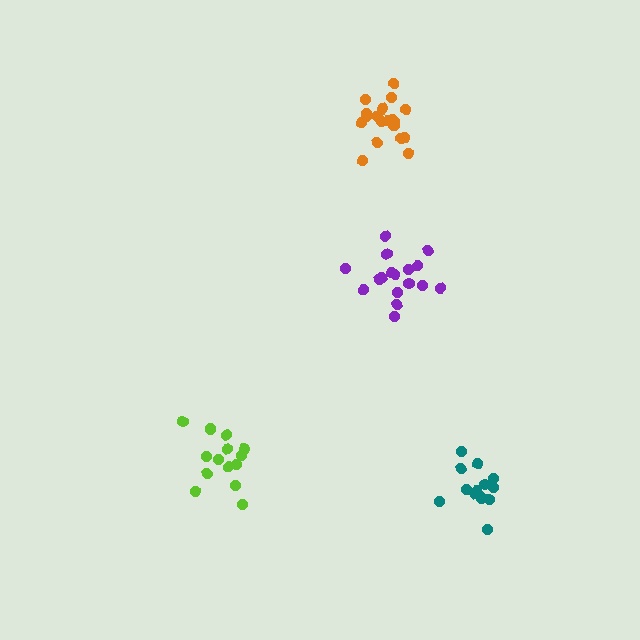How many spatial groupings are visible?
There are 4 spatial groupings.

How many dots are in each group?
Group 1: 17 dots, Group 2: 15 dots, Group 3: 14 dots, Group 4: 20 dots (66 total).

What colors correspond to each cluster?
The clusters are colored: purple, lime, teal, orange.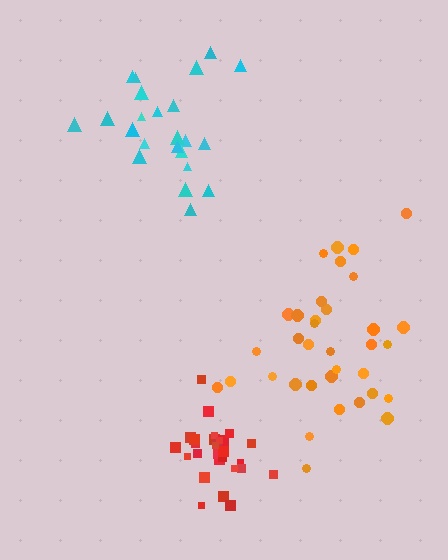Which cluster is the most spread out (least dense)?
Orange.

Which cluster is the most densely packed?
Red.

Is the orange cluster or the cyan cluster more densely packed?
Cyan.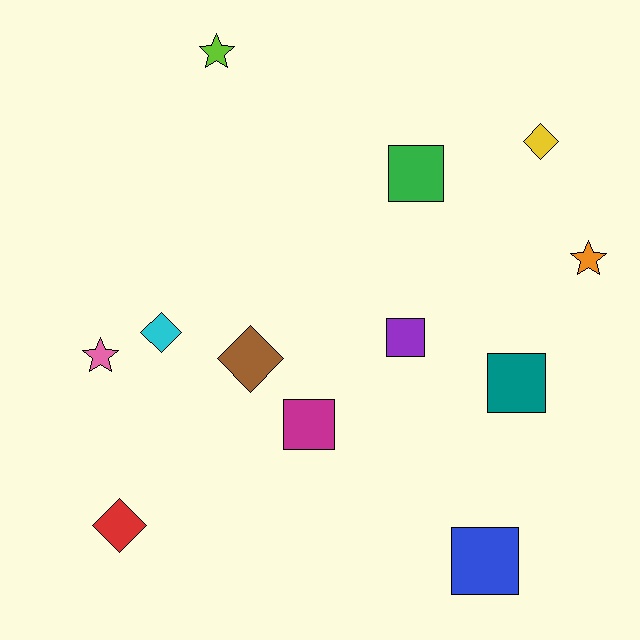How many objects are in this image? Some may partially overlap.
There are 12 objects.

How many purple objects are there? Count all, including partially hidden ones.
There is 1 purple object.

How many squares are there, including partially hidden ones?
There are 5 squares.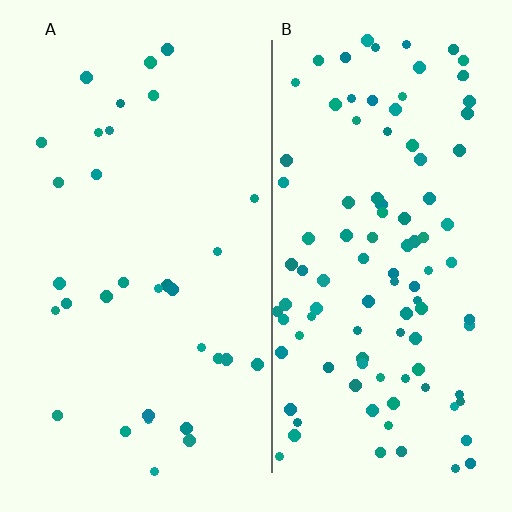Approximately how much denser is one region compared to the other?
Approximately 3.2× — region B over region A.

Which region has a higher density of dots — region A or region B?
B (the right).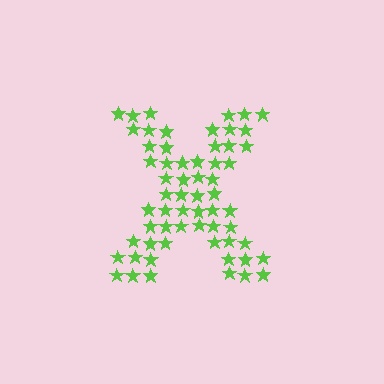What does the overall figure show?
The overall figure shows the letter X.